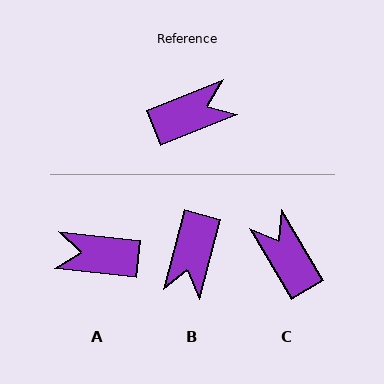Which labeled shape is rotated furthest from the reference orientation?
A, about 151 degrees away.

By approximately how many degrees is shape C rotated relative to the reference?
Approximately 99 degrees counter-clockwise.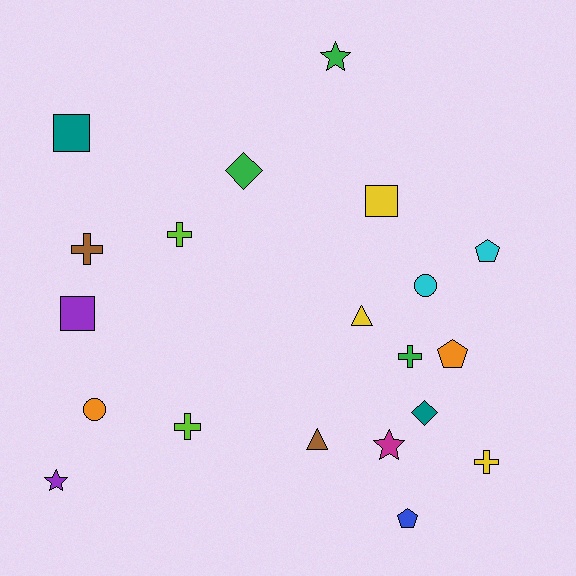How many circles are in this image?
There are 2 circles.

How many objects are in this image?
There are 20 objects.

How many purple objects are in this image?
There are 2 purple objects.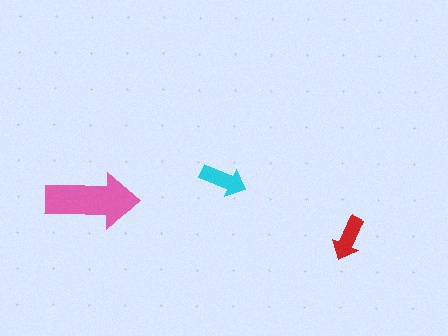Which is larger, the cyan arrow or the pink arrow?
The pink one.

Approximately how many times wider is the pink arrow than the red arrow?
About 2 times wider.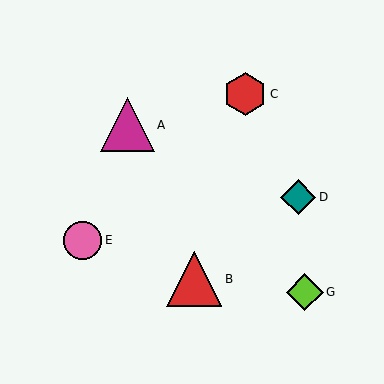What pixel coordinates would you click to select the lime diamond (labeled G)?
Click at (305, 292) to select the lime diamond G.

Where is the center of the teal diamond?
The center of the teal diamond is at (298, 197).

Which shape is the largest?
The red triangle (labeled B) is the largest.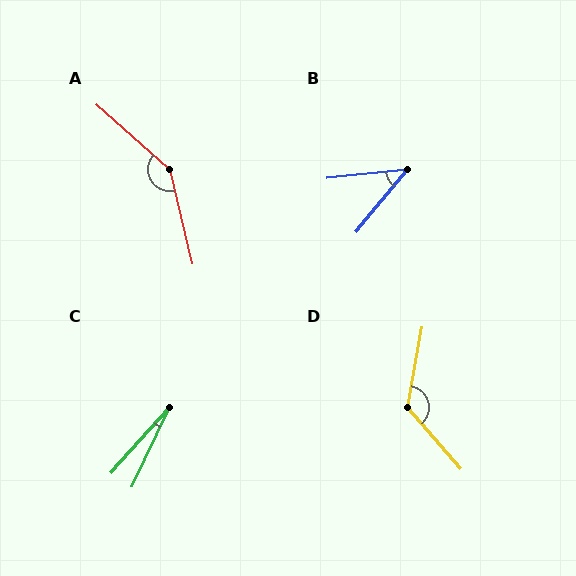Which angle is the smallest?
C, at approximately 17 degrees.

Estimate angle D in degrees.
Approximately 129 degrees.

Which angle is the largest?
A, at approximately 145 degrees.